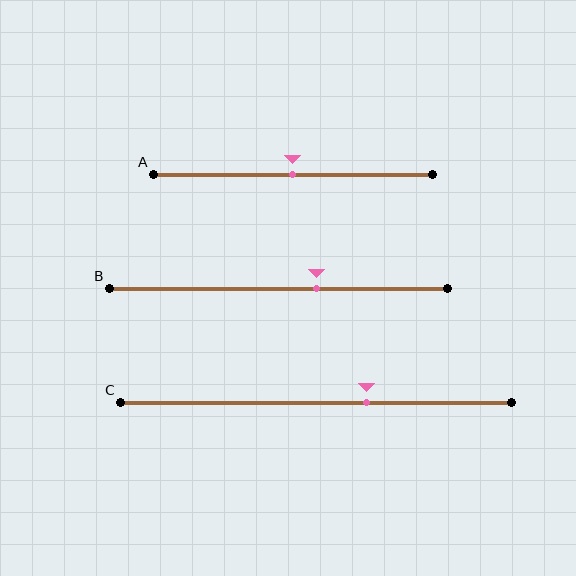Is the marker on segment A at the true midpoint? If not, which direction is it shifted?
Yes, the marker on segment A is at the true midpoint.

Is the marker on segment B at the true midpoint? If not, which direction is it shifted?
No, the marker on segment B is shifted to the right by about 11% of the segment length.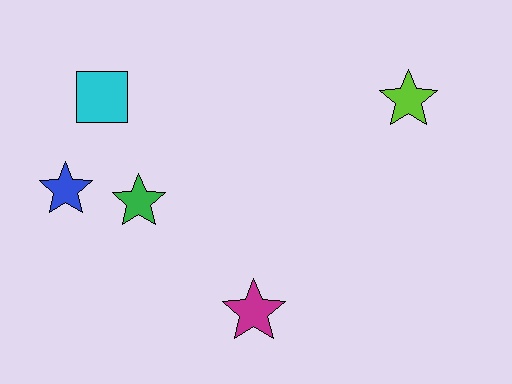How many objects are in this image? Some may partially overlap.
There are 5 objects.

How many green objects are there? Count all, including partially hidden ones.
There is 1 green object.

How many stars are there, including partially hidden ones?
There are 4 stars.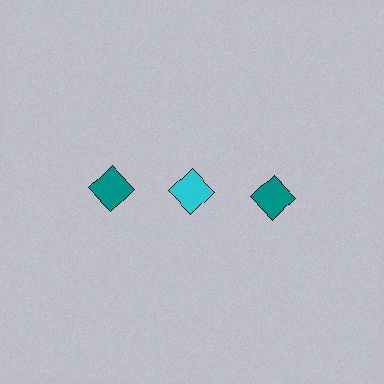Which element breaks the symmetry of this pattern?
The cyan diamond in the top row, second from left column breaks the symmetry. All other shapes are teal diamonds.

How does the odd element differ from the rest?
It has a different color: cyan instead of teal.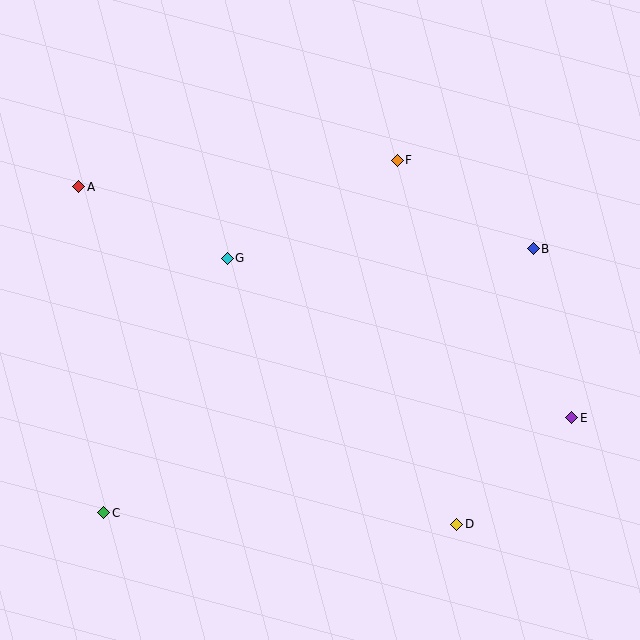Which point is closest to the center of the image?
Point G at (227, 258) is closest to the center.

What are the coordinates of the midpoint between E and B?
The midpoint between E and B is at (552, 333).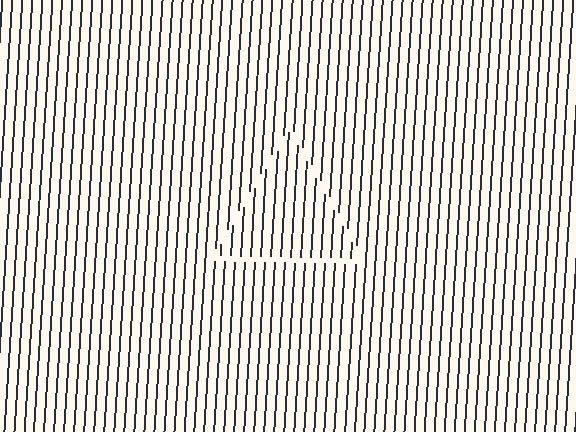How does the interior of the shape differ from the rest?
The interior of the shape contains the same grating, shifted by half a period — the contour is defined by the phase discontinuity where line-ends from the inner and outer gratings abut.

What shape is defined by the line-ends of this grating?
An illusory triangle. The interior of the shape contains the same grating, shifted by half a period — the contour is defined by the phase discontinuity where line-ends from the inner and outer gratings abut.